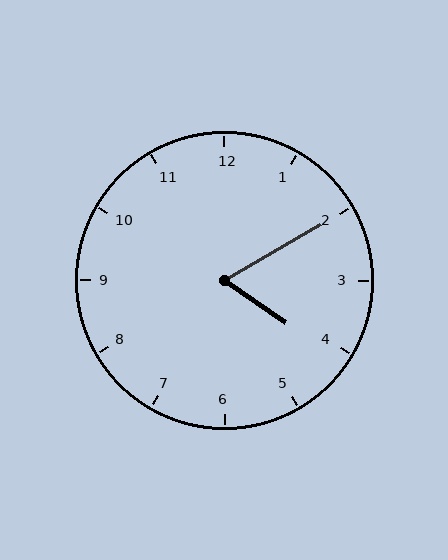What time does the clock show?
4:10.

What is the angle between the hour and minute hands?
Approximately 65 degrees.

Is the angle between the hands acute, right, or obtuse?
It is acute.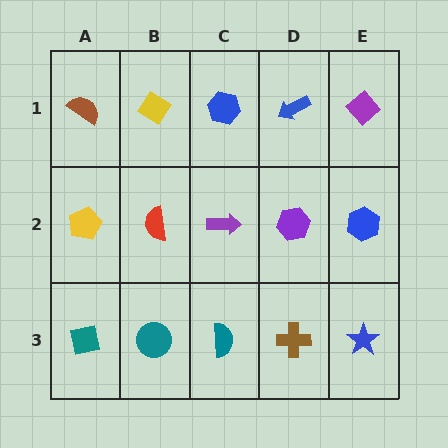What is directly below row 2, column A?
A teal square.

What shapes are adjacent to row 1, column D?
A purple hexagon (row 2, column D), a blue hexagon (row 1, column C), a purple diamond (row 1, column E).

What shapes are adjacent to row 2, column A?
A brown semicircle (row 1, column A), a teal square (row 3, column A), a red semicircle (row 2, column B).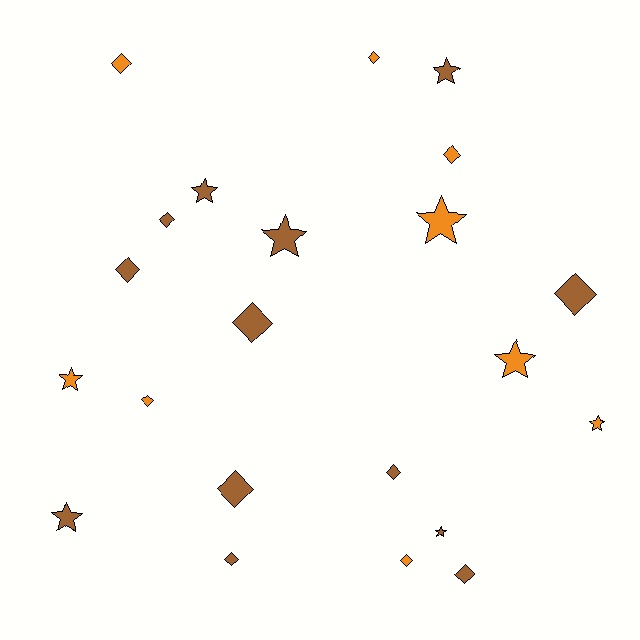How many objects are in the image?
There are 22 objects.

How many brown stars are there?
There are 5 brown stars.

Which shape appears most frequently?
Diamond, with 13 objects.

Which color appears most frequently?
Brown, with 13 objects.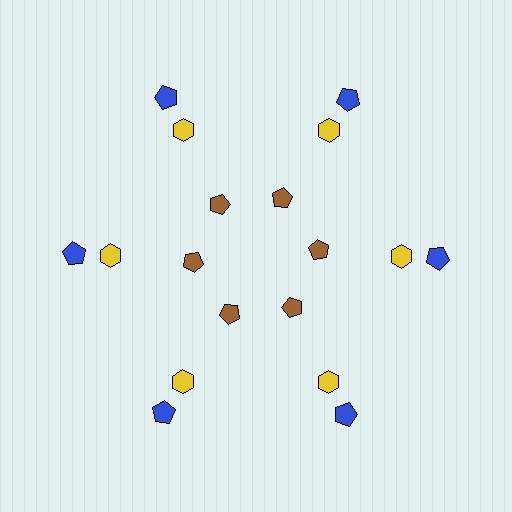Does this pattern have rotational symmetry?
Yes, this pattern has 6-fold rotational symmetry. It looks the same after rotating 60 degrees around the center.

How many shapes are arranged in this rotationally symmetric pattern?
There are 18 shapes, arranged in 6 groups of 3.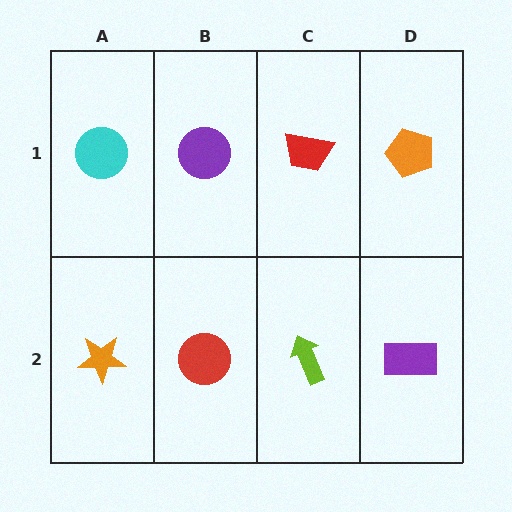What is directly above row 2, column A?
A cyan circle.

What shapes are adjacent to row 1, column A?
An orange star (row 2, column A), a purple circle (row 1, column B).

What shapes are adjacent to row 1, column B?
A red circle (row 2, column B), a cyan circle (row 1, column A), a red trapezoid (row 1, column C).